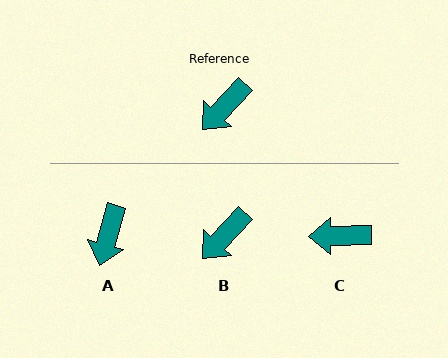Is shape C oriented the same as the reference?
No, it is off by about 47 degrees.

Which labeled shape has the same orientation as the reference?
B.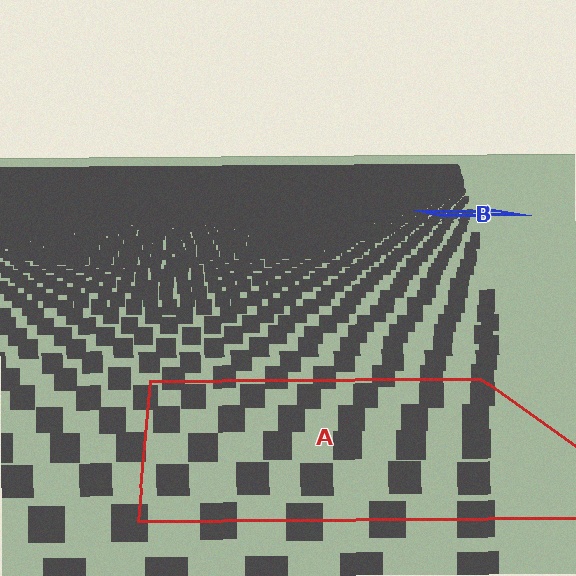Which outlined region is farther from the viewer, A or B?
Region B is farther from the viewer — the texture elements inside it appear smaller and more densely packed.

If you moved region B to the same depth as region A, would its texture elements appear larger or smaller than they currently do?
They would appear larger. At a closer depth, the same texture elements are projected at a bigger on-screen size.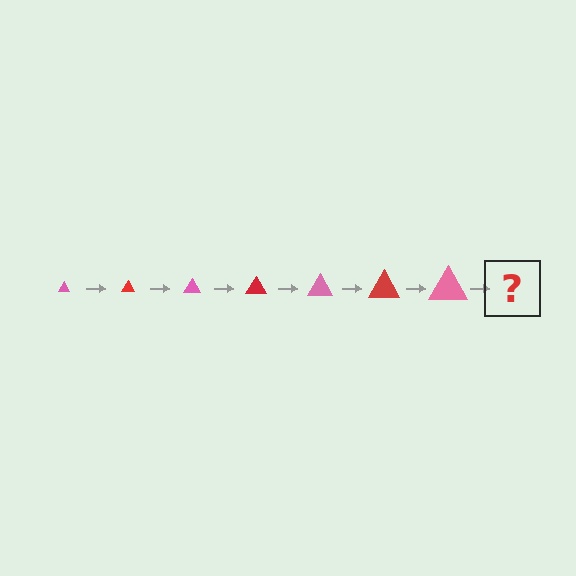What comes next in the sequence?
The next element should be a red triangle, larger than the previous one.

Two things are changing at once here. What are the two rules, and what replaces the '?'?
The two rules are that the triangle grows larger each step and the color cycles through pink and red. The '?' should be a red triangle, larger than the previous one.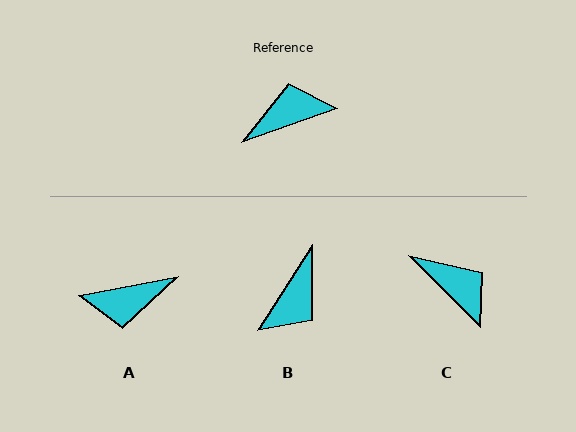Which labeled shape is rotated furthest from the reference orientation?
A, about 171 degrees away.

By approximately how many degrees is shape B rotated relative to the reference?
Approximately 142 degrees clockwise.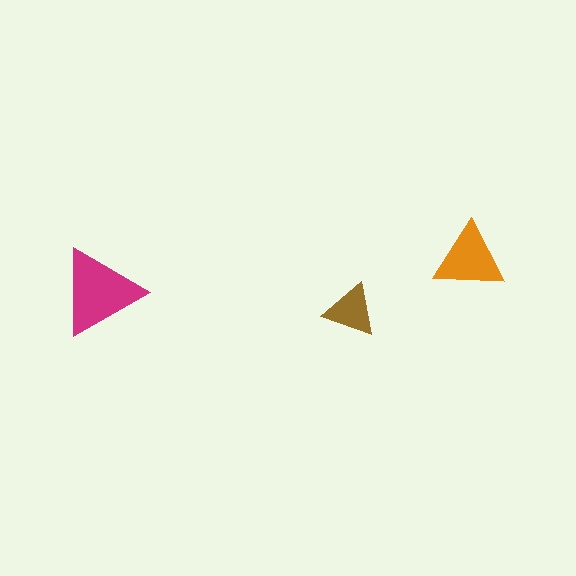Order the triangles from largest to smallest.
the magenta one, the orange one, the brown one.